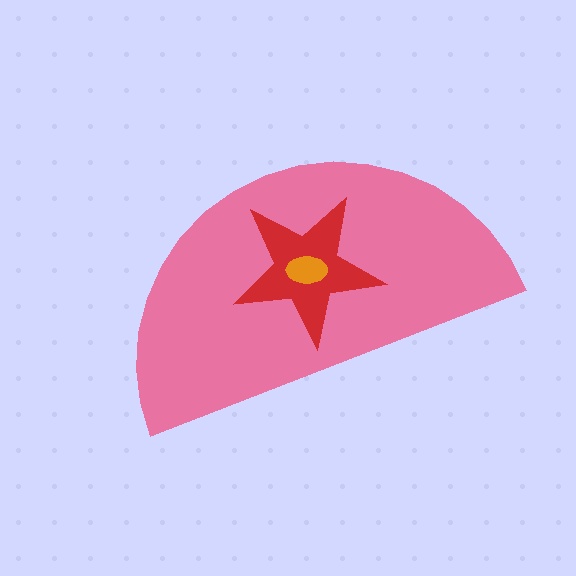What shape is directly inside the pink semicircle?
The red star.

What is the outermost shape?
The pink semicircle.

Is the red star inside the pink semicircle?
Yes.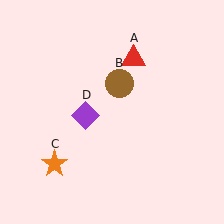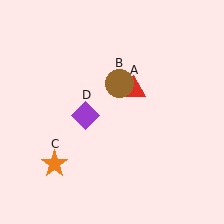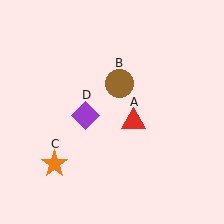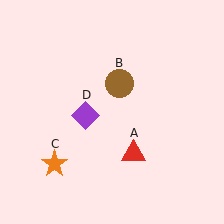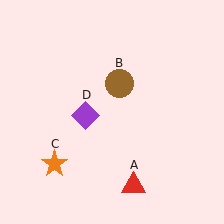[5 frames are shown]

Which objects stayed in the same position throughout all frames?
Brown circle (object B) and orange star (object C) and purple diamond (object D) remained stationary.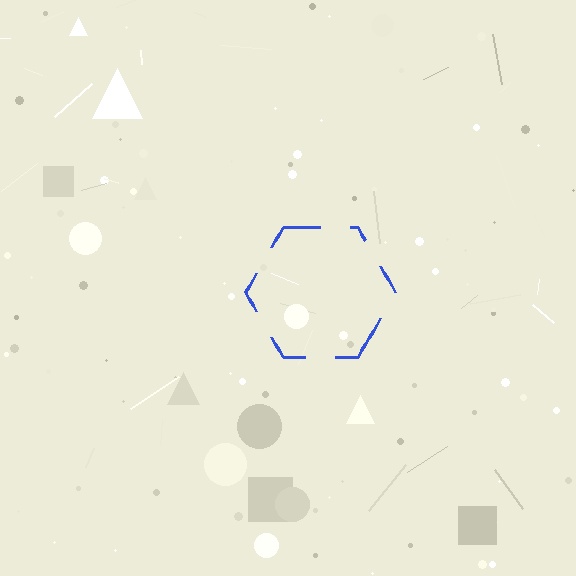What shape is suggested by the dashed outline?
The dashed outline suggests a hexagon.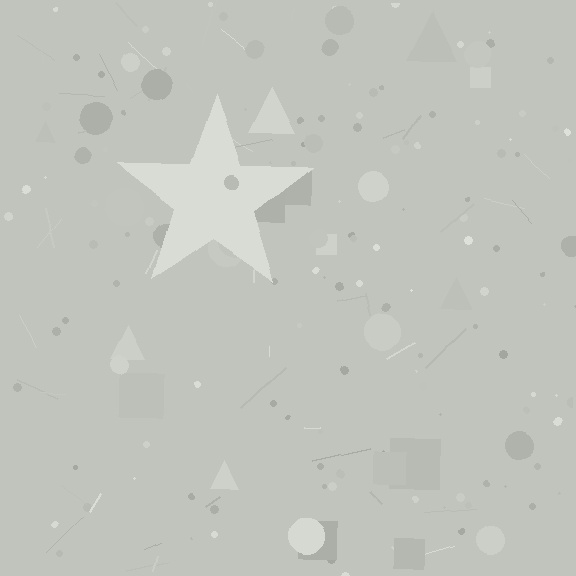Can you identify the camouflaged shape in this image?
The camouflaged shape is a star.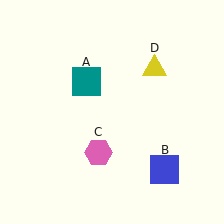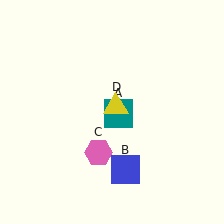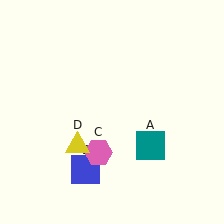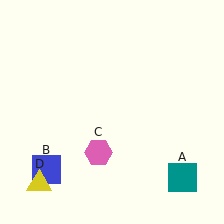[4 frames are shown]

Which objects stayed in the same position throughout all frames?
Pink hexagon (object C) remained stationary.